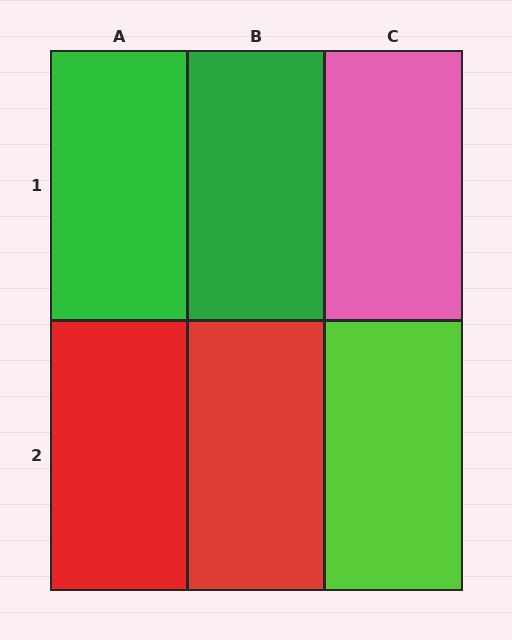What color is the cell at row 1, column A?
Green.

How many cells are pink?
1 cell is pink.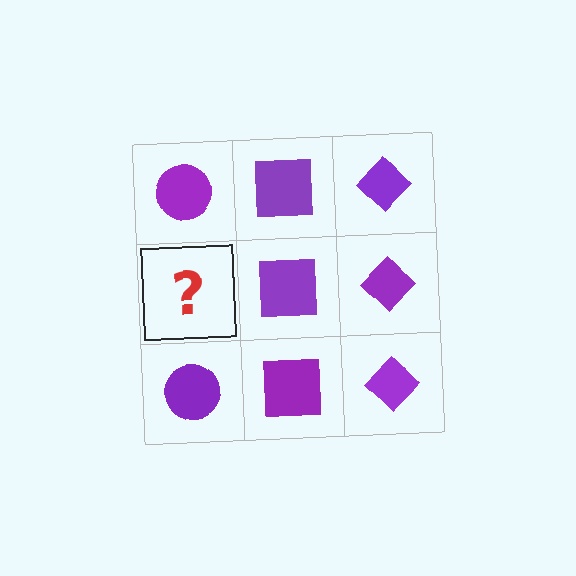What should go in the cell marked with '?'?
The missing cell should contain a purple circle.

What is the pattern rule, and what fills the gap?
The rule is that each column has a consistent shape. The gap should be filled with a purple circle.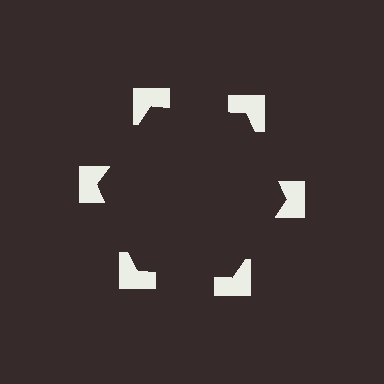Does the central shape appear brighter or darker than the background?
It typically appears slightly darker than the background, even though no actual brightness change is drawn.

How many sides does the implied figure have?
6 sides.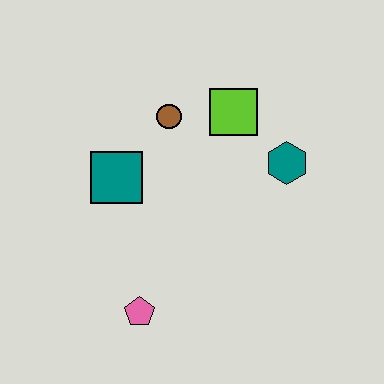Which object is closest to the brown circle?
The lime square is closest to the brown circle.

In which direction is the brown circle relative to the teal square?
The brown circle is above the teal square.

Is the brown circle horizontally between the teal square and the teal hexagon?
Yes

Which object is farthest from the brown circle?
The pink pentagon is farthest from the brown circle.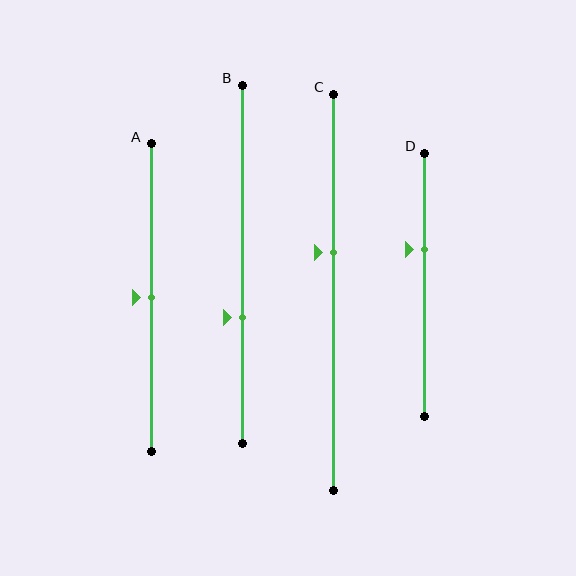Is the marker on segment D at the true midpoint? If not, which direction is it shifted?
No, the marker on segment D is shifted upward by about 13% of the segment length.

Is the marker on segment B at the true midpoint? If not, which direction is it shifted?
No, the marker on segment B is shifted downward by about 15% of the segment length.